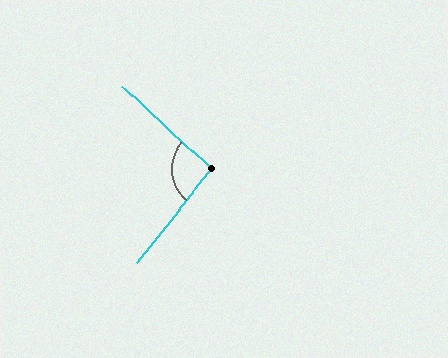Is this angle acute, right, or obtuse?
It is approximately a right angle.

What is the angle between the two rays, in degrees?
Approximately 95 degrees.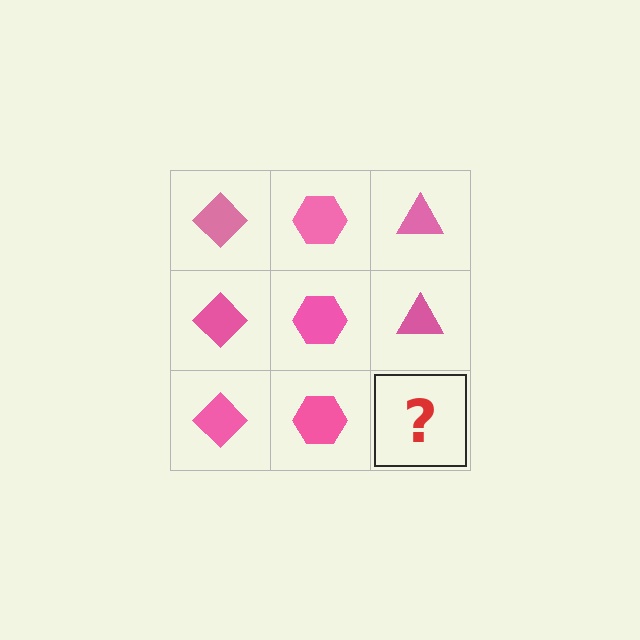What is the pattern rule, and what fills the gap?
The rule is that each column has a consistent shape. The gap should be filled with a pink triangle.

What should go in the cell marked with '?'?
The missing cell should contain a pink triangle.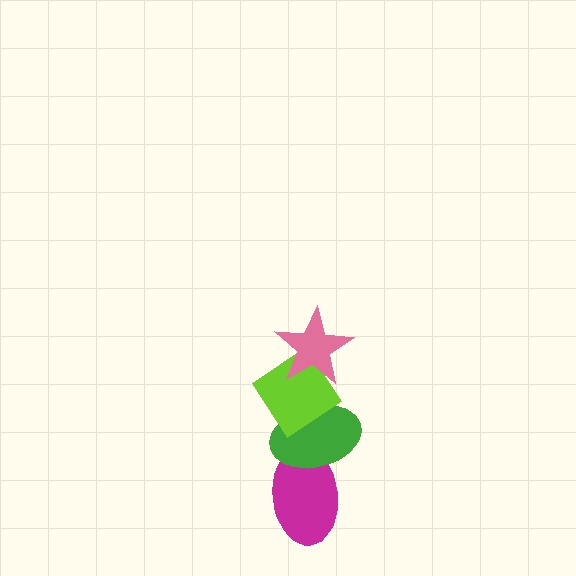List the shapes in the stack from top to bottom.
From top to bottom: the pink star, the lime diamond, the green ellipse, the magenta ellipse.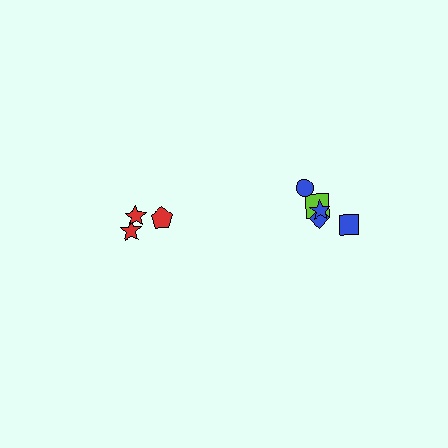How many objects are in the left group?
There are 3 objects.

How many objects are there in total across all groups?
There are 8 objects.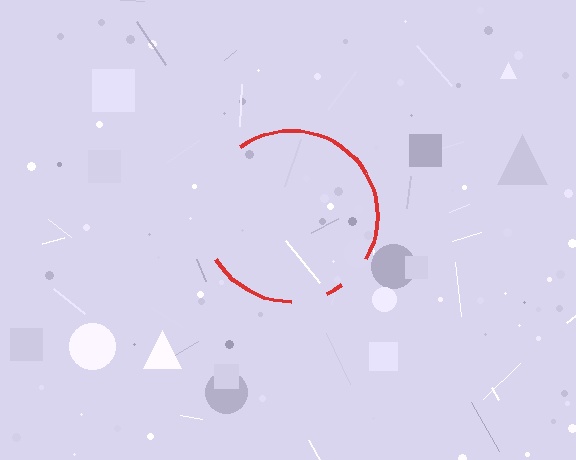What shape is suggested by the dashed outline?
The dashed outline suggests a circle.